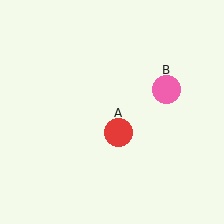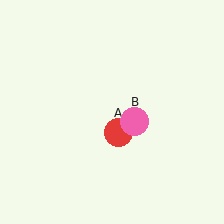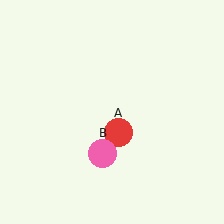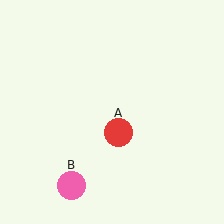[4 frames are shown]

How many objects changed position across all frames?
1 object changed position: pink circle (object B).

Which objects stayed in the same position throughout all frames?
Red circle (object A) remained stationary.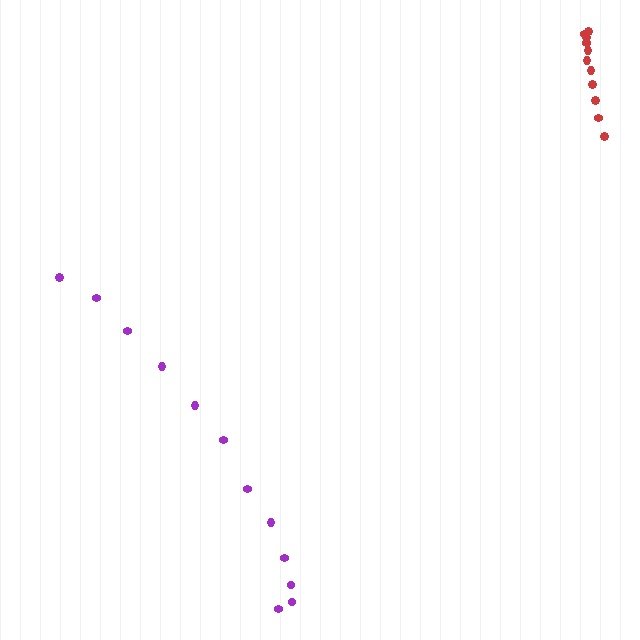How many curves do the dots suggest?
There are 2 distinct paths.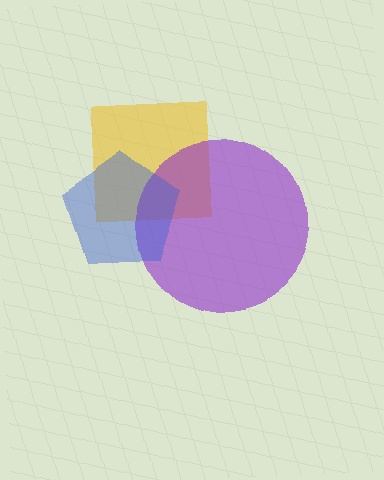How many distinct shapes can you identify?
There are 3 distinct shapes: a yellow square, a purple circle, a blue pentagon.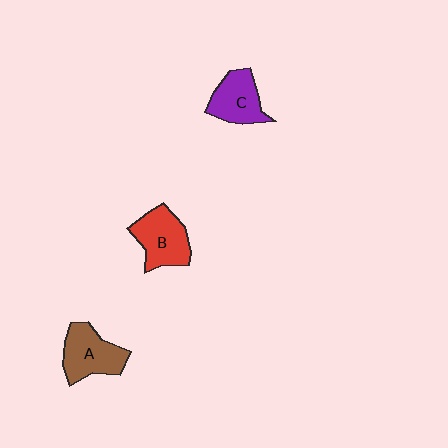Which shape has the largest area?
Shape B (red).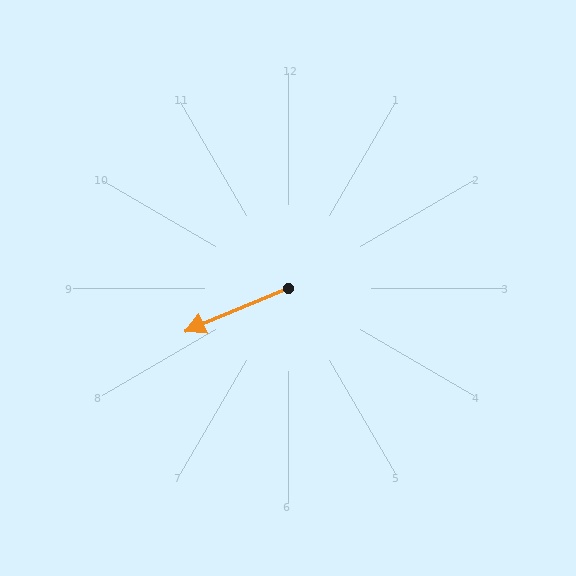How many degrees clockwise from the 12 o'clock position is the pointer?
Approximately 247 degrees.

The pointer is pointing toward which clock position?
Roughly 8 o'clock.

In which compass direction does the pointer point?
Southwest.